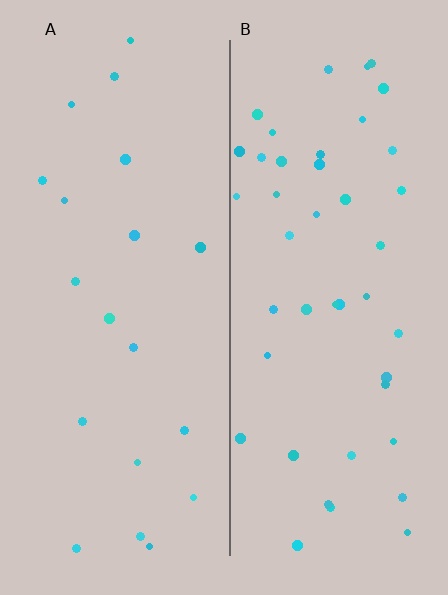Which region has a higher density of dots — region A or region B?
B (the right).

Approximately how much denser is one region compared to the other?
Approximately 2.3× — region B over region A.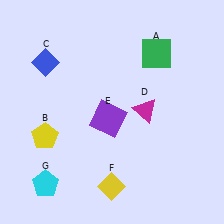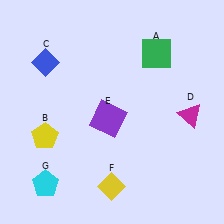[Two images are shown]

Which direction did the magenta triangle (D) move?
The magenta triangle (D) moved right.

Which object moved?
The magenta triangle (D) moved right.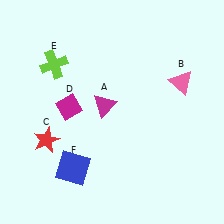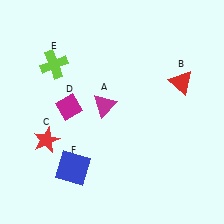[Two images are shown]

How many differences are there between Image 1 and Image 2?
There is 1 difference between the two images.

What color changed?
The triangle (B) changed from pink in Image 1 to red in Image 2.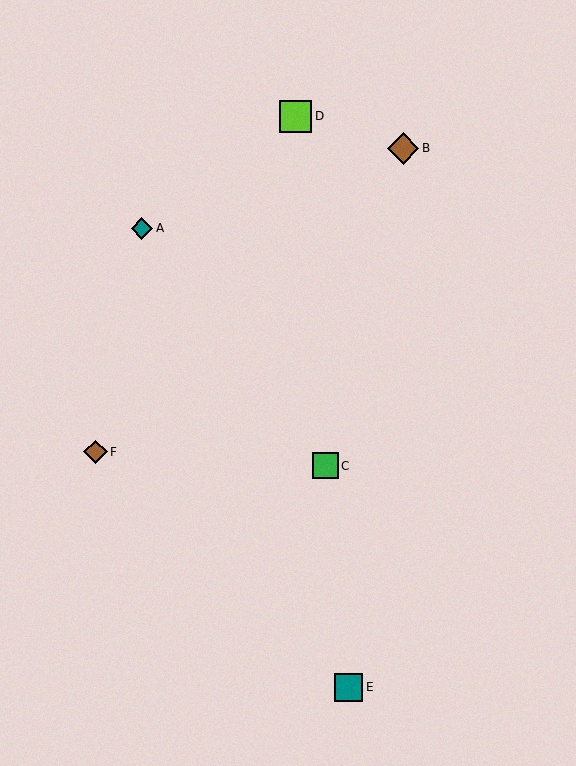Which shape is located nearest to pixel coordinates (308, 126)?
The lime square (labeled D) at (296, 116) is nearest to that location.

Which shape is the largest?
The lime square (labeled D) is the largest.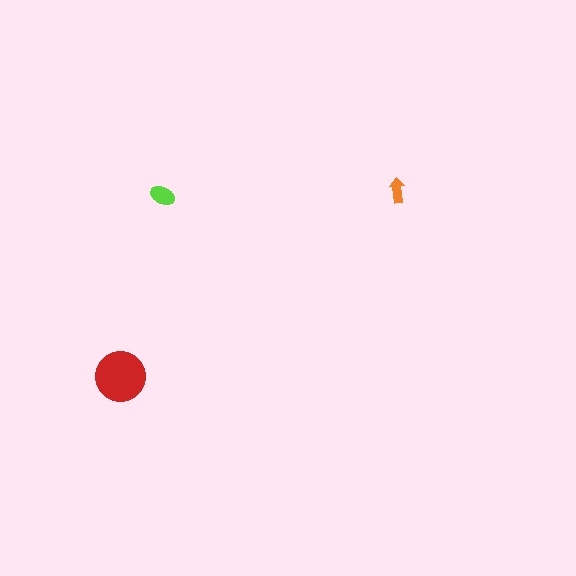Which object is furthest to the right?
The orange arrow is rightmost.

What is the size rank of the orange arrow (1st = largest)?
3rd.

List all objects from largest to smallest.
The red circle, the lime ellipse, the orange arrow.